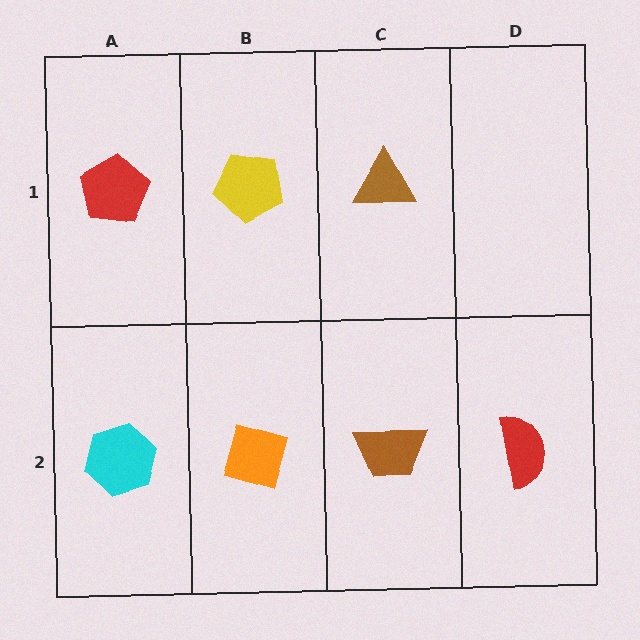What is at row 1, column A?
A red pentagon.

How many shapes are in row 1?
3 shapes.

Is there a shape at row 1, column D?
No, that cell is empty.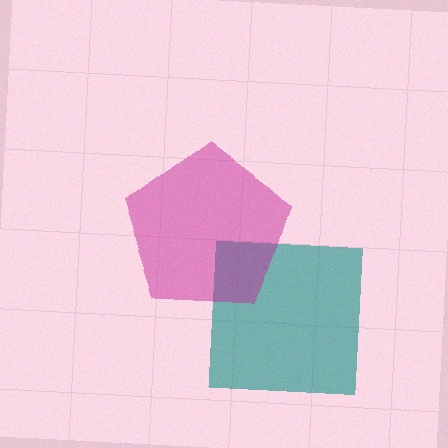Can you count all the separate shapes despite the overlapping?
Yes, there are 2 separate shapes.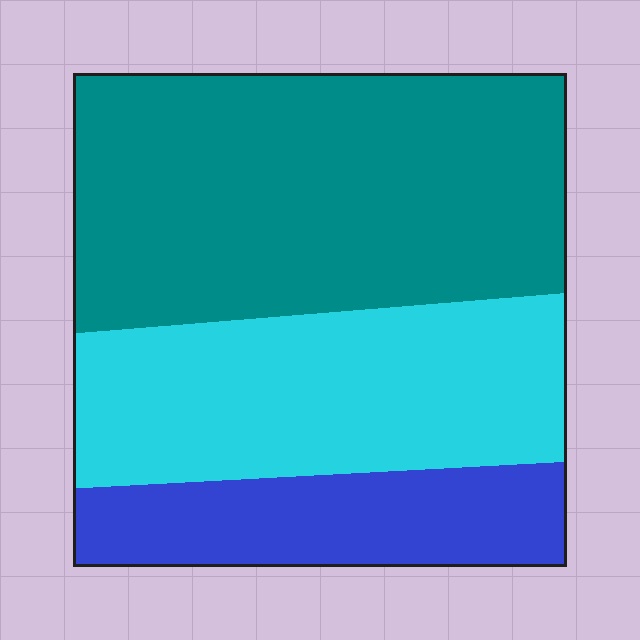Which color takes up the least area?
Blue, at roughly 20%.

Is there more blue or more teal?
Teal.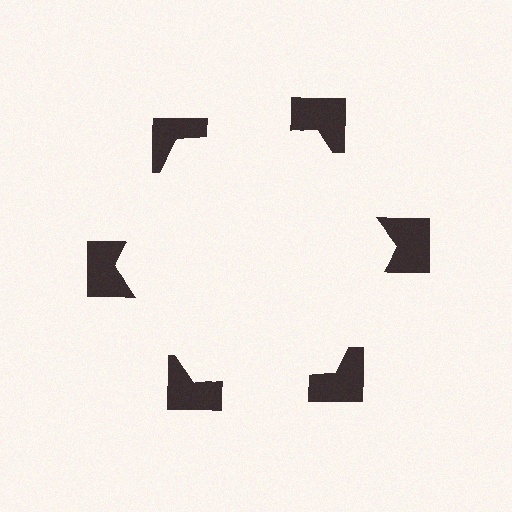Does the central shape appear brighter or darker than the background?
It typically appears slightly brighter than the background, even though no actual brightness change is drawn.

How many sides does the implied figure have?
6 sides.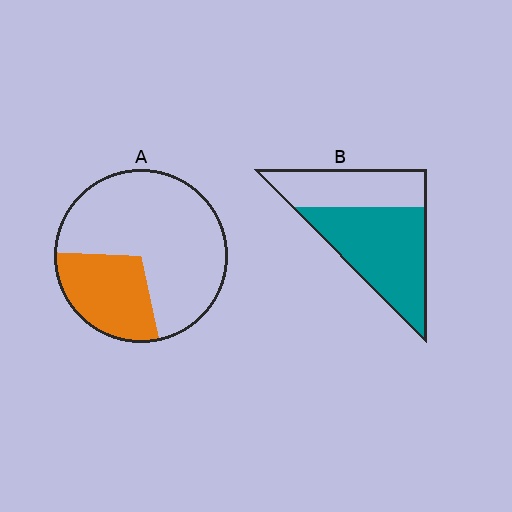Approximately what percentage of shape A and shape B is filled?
A is approximately 30% and B is approximately 60%.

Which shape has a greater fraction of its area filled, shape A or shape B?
Shape B.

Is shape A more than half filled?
No.